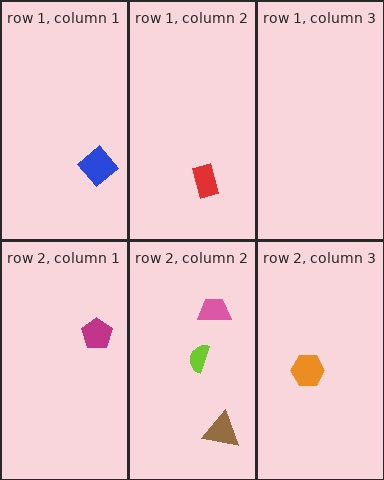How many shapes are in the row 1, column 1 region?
1.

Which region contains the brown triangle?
The row 2, column 2 region.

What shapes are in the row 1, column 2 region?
The red rectangle.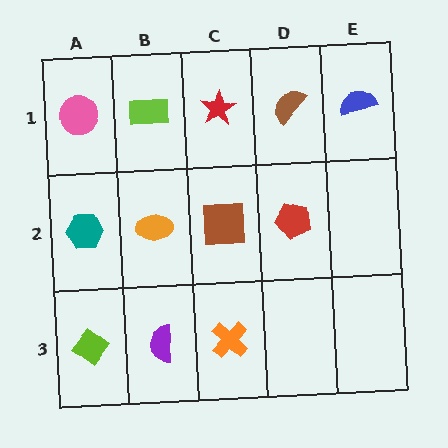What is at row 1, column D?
A brown semicircle.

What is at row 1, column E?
A blue semicircle.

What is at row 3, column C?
An orange cross.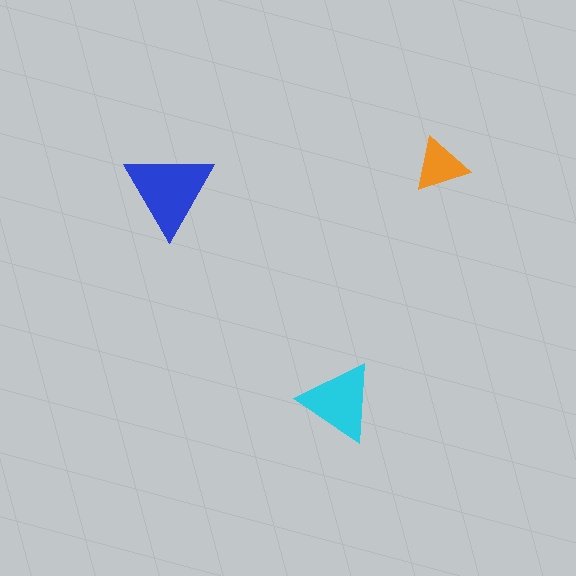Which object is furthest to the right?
The orange triangle is rightmost.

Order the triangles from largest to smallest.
the blue one, the cyan one, the orange one.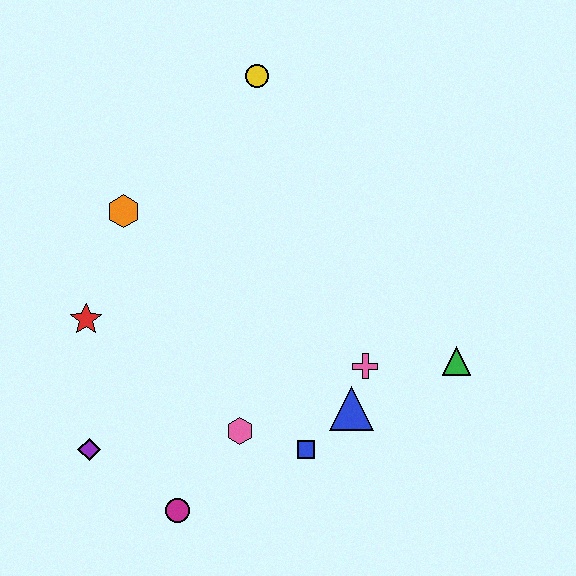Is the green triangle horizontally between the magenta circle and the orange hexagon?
No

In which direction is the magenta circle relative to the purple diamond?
The magenta circle is to the right of the purple diamond.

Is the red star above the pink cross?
Yes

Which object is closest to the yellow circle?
The orange hexagon is closest to the yellow circle.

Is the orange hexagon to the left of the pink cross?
Yes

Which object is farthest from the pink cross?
The yellow circle is farthest from the pink cross.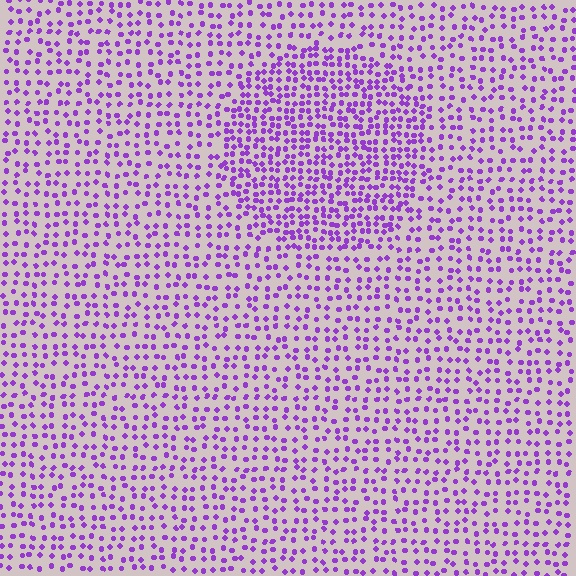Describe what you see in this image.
The image contains small purple elements arranged at two different densities. A circle-shaped region is visible where the elements are more densely packed than the surrounding area.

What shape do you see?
I see a circle.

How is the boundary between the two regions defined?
The boundary is defined by a change in element density (approximately 1.8x ratio). All elements are the same color, size, and shape.